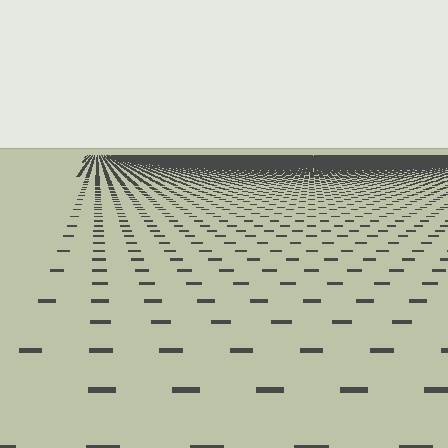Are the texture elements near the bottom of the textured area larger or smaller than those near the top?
Larger. Near the bottom, elements are closer to the viewer and appear at a bigger on-screen size.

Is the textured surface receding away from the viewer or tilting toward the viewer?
The surface is receding away from the viewer. Texture elements get smaller and denser toward the top.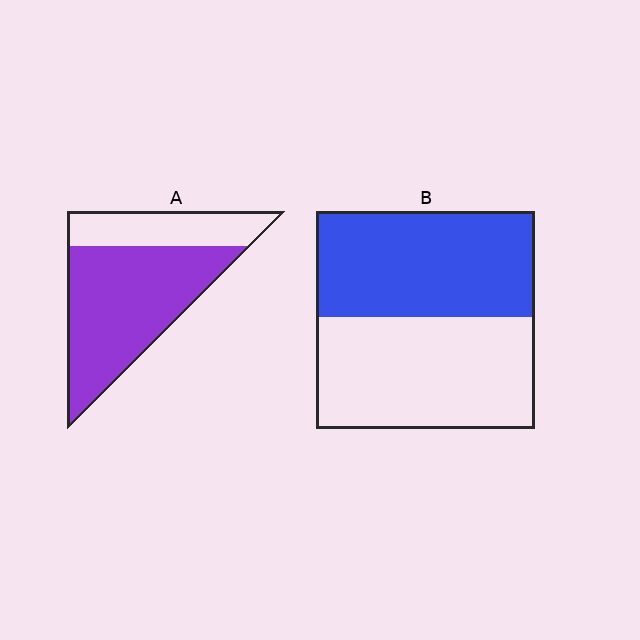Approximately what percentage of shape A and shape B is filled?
A is approximately 70% and B is approximately 50%.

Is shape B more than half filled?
Roughly half.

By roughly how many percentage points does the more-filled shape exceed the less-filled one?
By roughly 20 percentage points (A over B).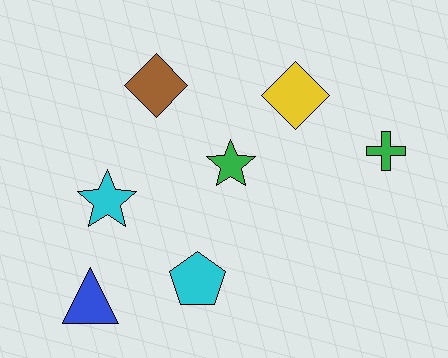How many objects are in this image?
There are 7 objects.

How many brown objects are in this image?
There is 1 brown object.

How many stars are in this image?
There are 2 stars.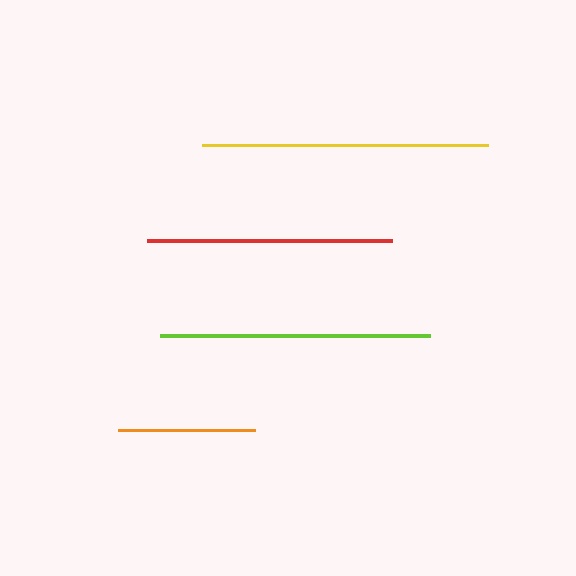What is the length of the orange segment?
The orange segment is approximately 137 pixels long.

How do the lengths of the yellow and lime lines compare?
The yellow and lime lines are approximately the same length.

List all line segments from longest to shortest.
From longest to shortest: yellow, lime, red, orange.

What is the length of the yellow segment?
The yellow segment is approximately 286 pixels long.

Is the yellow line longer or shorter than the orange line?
The yellow line is longer than the orange line.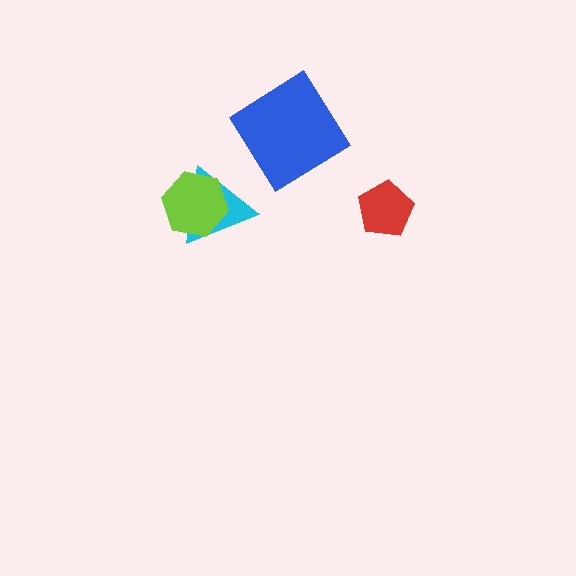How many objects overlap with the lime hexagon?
1 object overlaps with the lime hexagon.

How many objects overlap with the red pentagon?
0 objects overlap with the red pentagon.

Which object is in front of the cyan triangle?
The lime hexagon is in front of the cyan triangle.